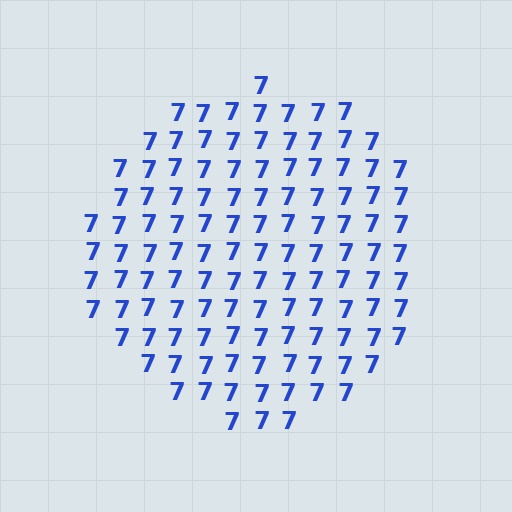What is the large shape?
The large shape is a circle.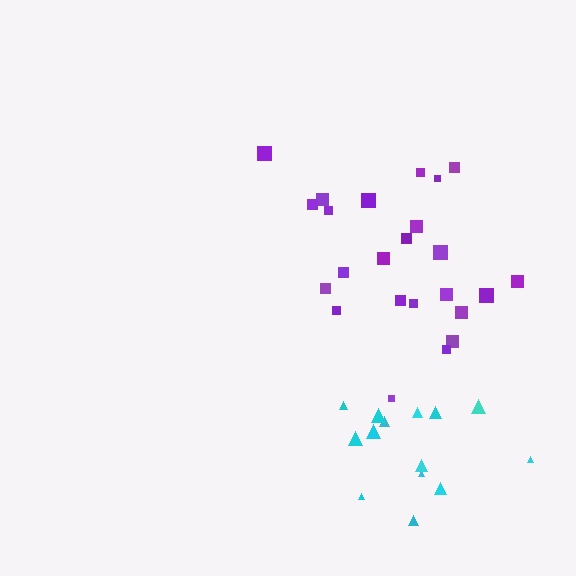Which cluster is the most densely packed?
Cyan.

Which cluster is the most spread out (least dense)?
Purple.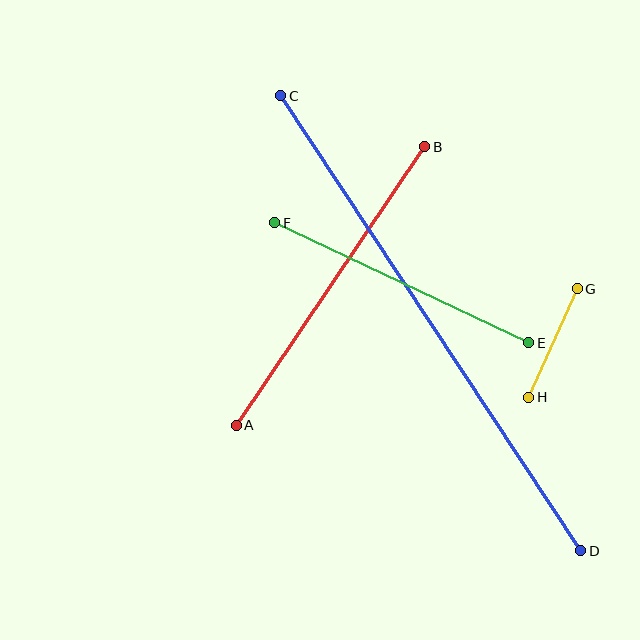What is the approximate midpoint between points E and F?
The midpoint is at approximately (402, 283) pixels.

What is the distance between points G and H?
The distance is approximately 119 pixels.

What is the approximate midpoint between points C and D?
The midpoint is at approximately (431, 323) pixels.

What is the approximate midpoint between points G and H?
The midpoint is at approximately (553, 343) pixels.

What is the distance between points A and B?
The distance is approximately 336 pixels.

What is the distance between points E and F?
The distance is approximately 281 pixels.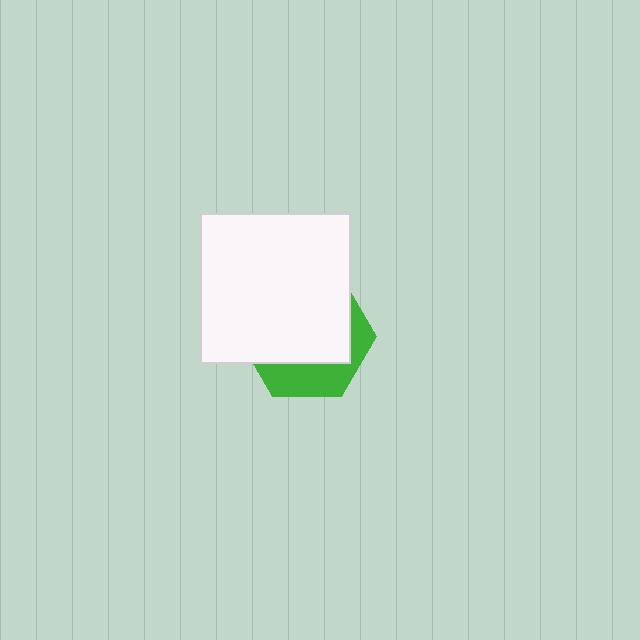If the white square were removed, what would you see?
You would see the complete green hexagon.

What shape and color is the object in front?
The object in front is a white square.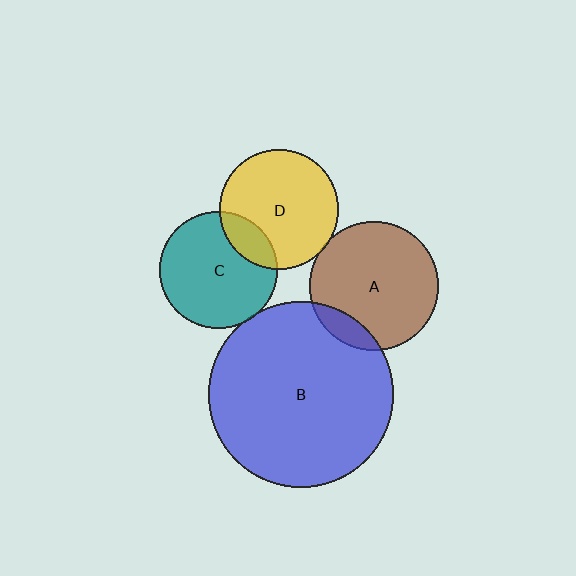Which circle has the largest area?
Circle B (blue).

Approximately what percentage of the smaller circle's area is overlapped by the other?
Approximately 10%.